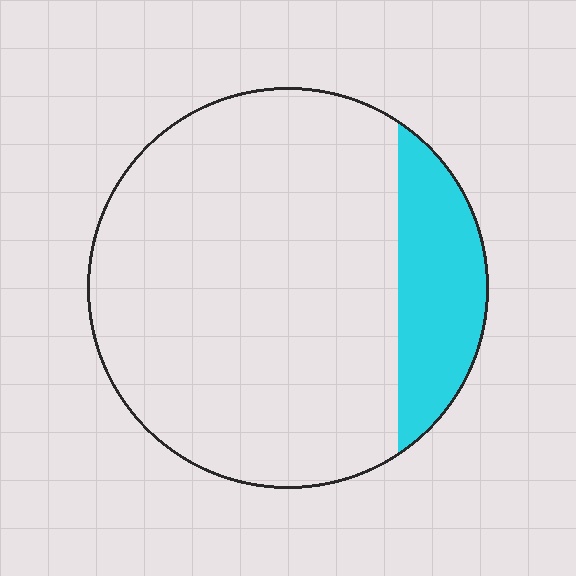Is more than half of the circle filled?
No.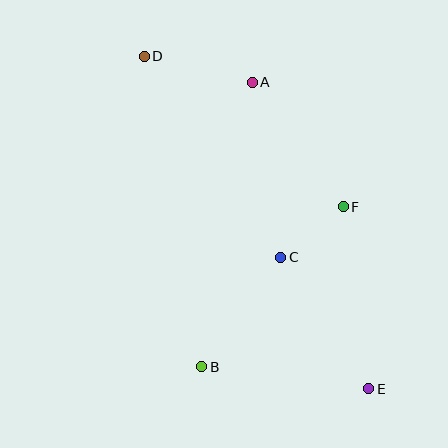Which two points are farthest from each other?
Points D and E are farthest from each other.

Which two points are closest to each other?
Points C and F are closest to each other.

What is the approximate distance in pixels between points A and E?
The distance between A and E is approximately 328 pixels.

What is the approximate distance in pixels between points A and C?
The distance between A and C is approximately 177 pixels.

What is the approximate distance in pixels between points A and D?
The distance between A and D is approximately 111 pixels.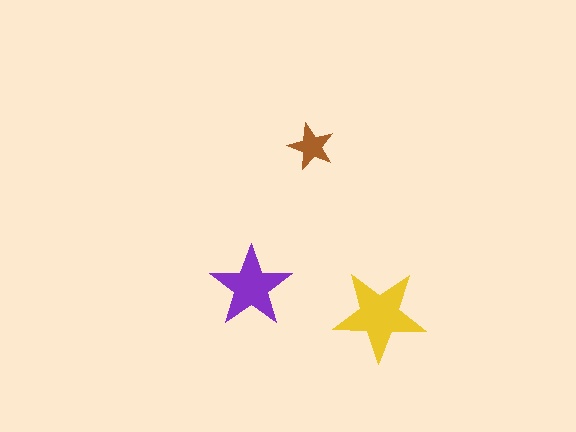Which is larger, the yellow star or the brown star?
The yellow one.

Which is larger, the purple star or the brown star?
The purple one.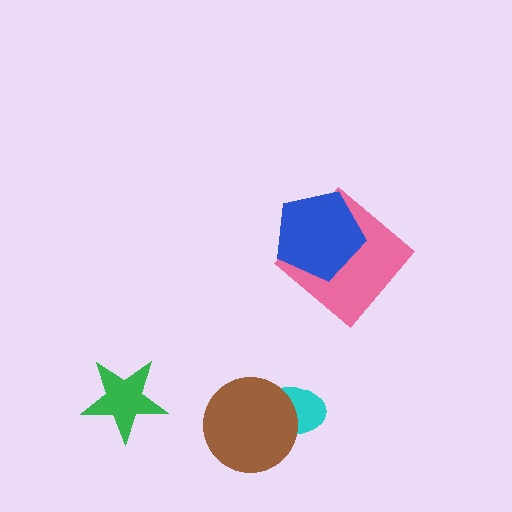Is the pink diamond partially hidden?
Yes, it is partially covered by another shape.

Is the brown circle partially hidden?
No, no other shape covers it.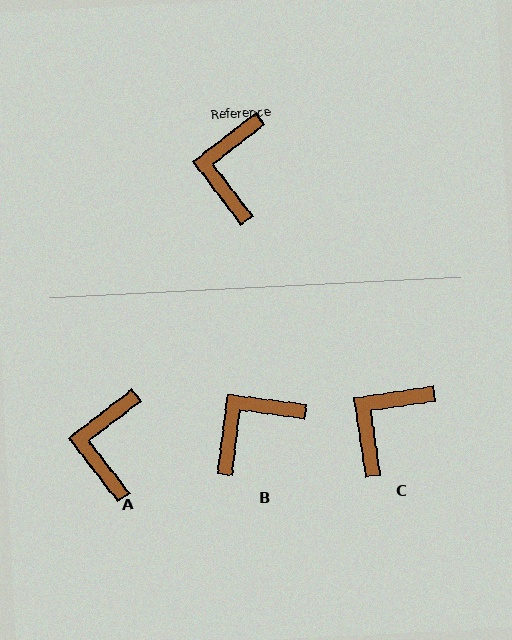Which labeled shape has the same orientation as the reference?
A.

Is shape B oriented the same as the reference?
No, it is off by about 45 degrees.